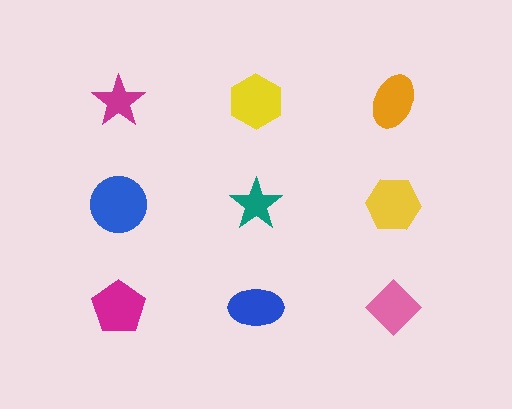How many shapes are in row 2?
3 shapes.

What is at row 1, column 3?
An orange ellipse.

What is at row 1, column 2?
A yellow hexagon.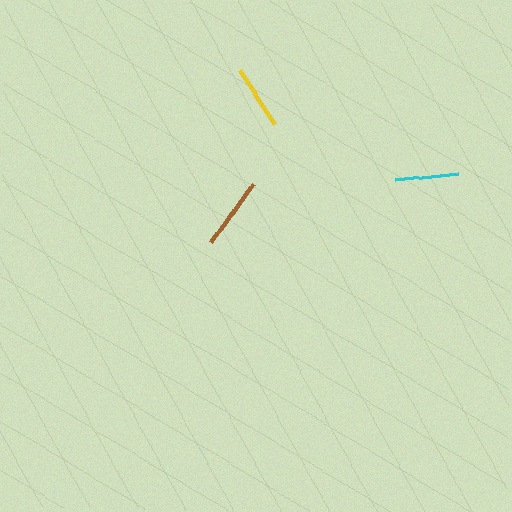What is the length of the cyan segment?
The cyan segment is approximately 64 pixels long.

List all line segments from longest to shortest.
From longest to shortest: brown, yellow, cyan.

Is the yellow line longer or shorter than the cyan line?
The yellow line is longer than the cyan line.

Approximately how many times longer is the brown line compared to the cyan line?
The brown line is approximately 1.1 times the length of the cyan line.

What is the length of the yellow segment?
The yellow segment is approximately 66 pixels long.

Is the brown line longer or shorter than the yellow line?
The brown line is longer than the yellow line.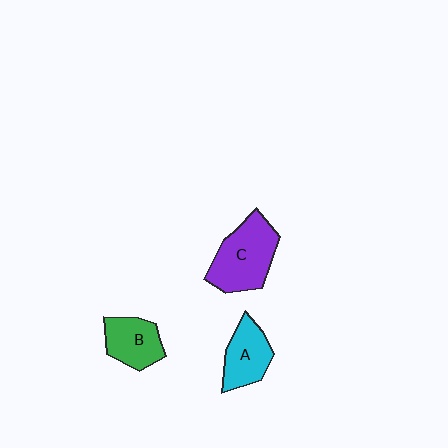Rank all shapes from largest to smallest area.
From largest to smallest: C (purple), A (cyan), B (green).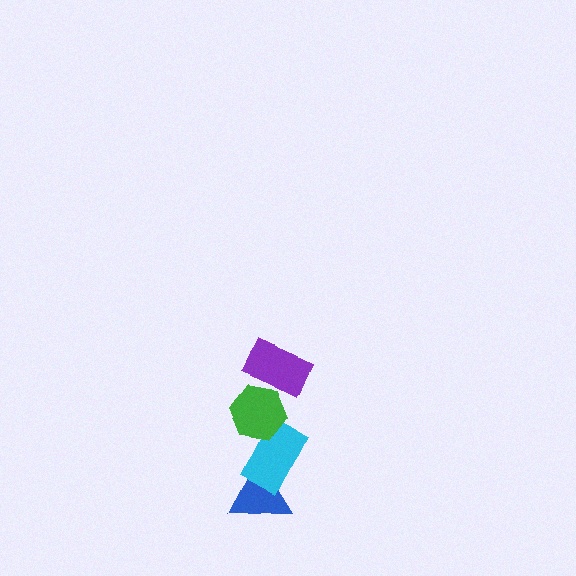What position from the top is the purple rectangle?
The purple rectangle is 1st from the top.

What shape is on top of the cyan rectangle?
The green hexagon is on top of the cyan rectangle.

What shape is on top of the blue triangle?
The cyan rectangle is on top of the blue triangle.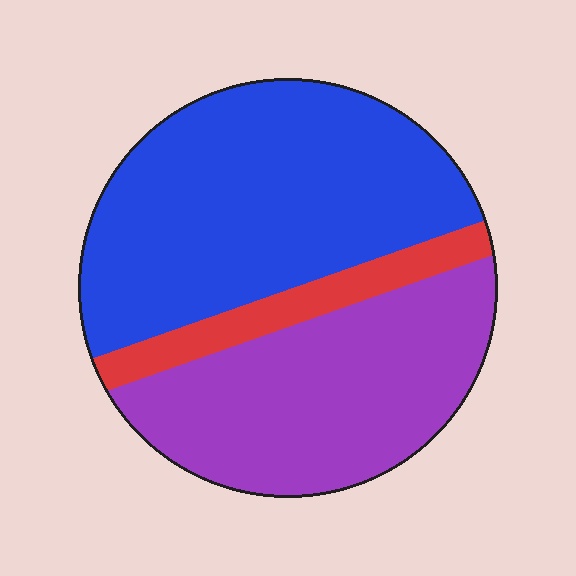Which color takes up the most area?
Blue, at roughly 50%.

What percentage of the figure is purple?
Purple takes up between a quarter and a half of the figure.